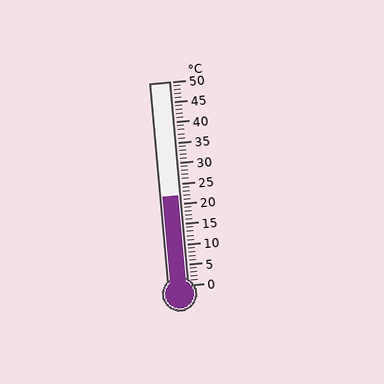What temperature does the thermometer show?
The thermometer shows approximately 22°C.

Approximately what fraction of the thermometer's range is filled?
The thermometer is filled to approximately 45% of its range.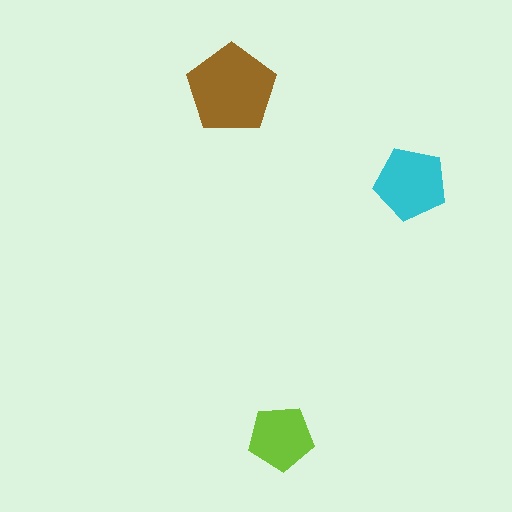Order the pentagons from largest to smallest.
the brown one, the cyan one, the lime one.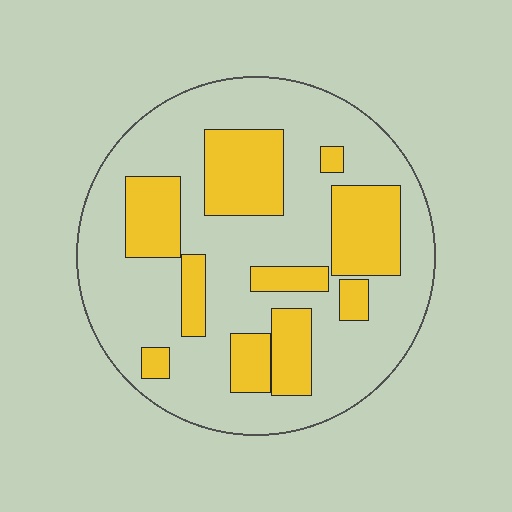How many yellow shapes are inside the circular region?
10.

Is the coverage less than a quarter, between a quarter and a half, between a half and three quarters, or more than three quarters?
Between a quarter and a half.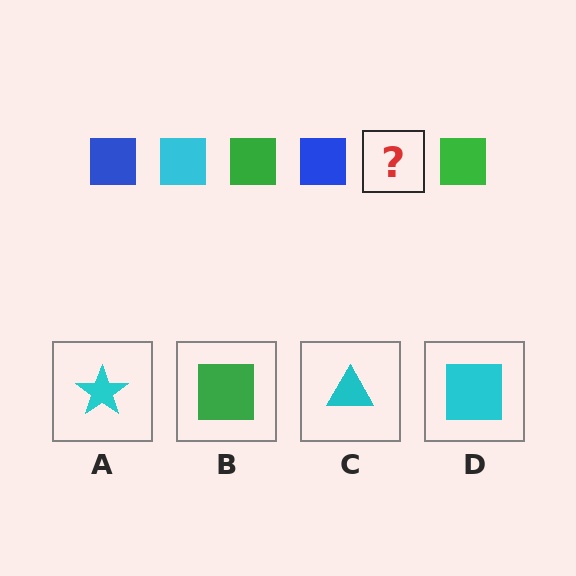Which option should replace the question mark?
Option D.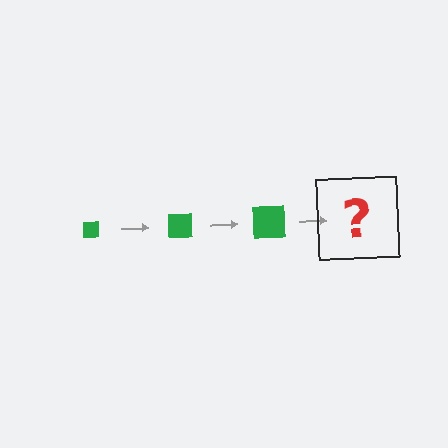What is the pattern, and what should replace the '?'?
The pattern is that the square gets progressively larger each step. The '?' should be a green square, larger than the previous one.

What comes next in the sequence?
The next element should be a green square, larger than the previous one.